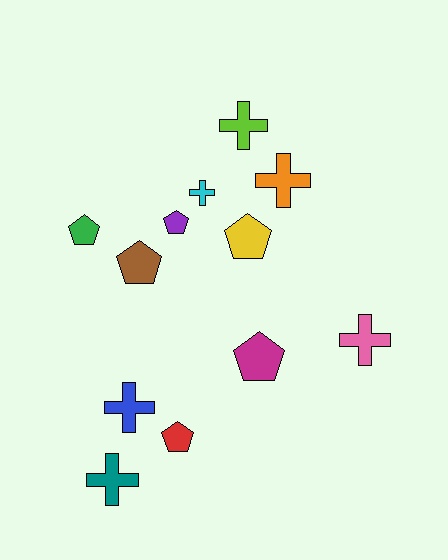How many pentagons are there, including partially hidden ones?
There are 6 pentagons.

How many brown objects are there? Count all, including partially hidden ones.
There is 1 brown object.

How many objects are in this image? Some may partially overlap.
There are 12 objects.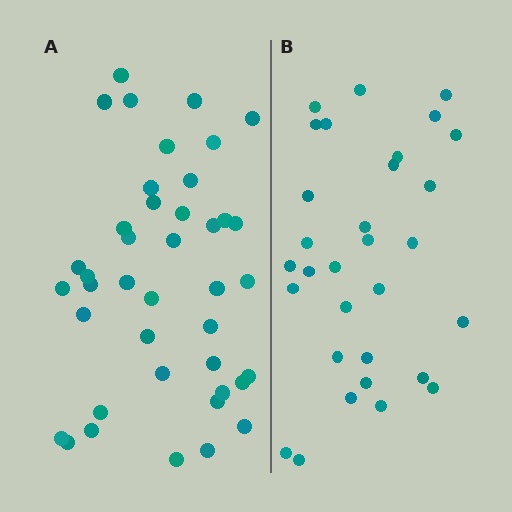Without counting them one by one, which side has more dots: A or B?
Region A (the left region) has more dots.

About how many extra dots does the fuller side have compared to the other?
Region A has roughly 10 or so more dots than region B.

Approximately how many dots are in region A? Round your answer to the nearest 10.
About 40 dots. (The exact count is 41, which rounds to 40.)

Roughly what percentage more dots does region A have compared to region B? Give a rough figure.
About 30% more.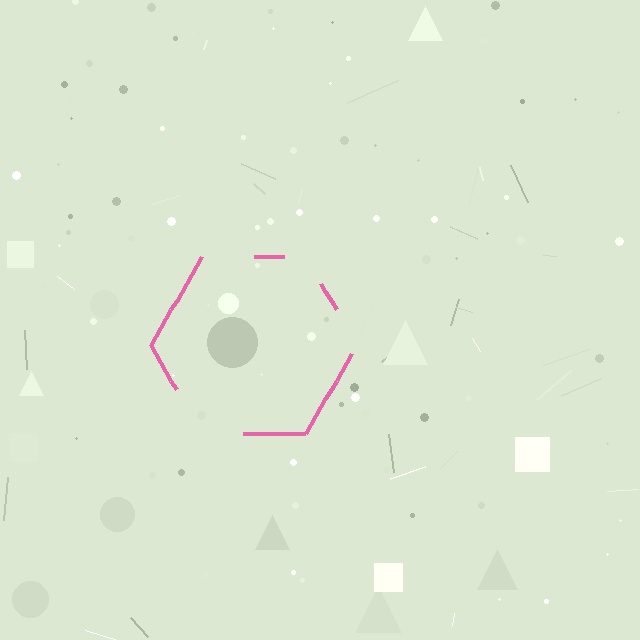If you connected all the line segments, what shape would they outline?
They would outline a hexagon.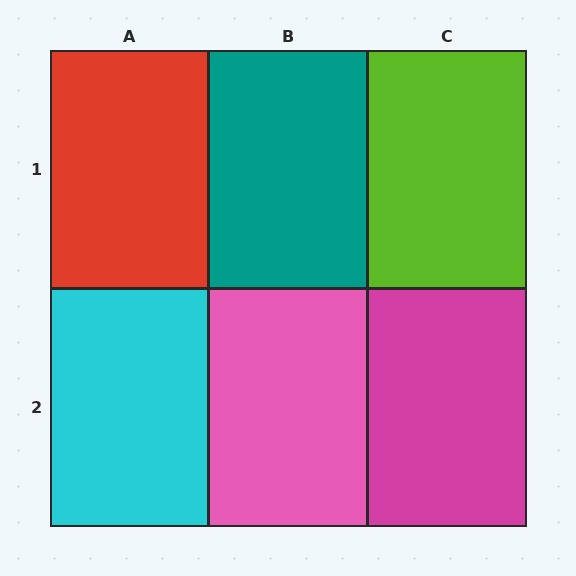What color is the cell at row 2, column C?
Magenta.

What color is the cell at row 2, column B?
Pink.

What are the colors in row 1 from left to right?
Red, teal, lime.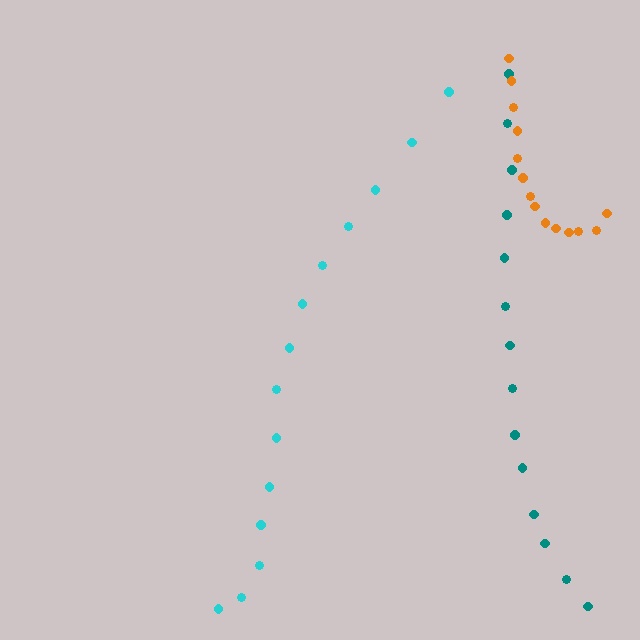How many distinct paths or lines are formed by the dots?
There are 3 distinct paths.